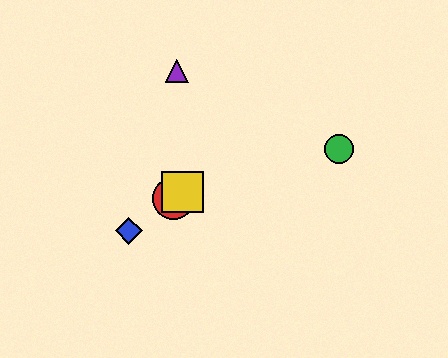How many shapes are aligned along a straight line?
3 shapes (the red circle, the blue diamond, the yellow square) are aligned along a straight line.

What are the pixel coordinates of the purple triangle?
The purple triangle is at (177, 71).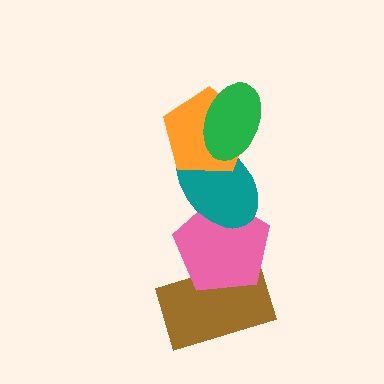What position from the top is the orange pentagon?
The orange pentagon is 2nd from the top.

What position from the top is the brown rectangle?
The brown rectangle is 5th from the top.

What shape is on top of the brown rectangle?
The pink pentagon is on top of the brown rectangle.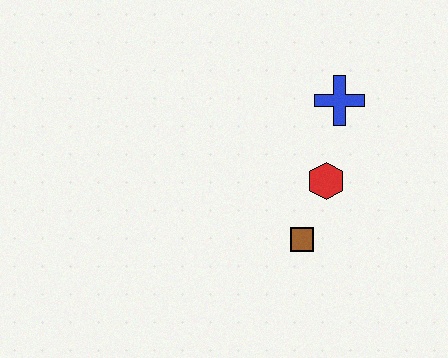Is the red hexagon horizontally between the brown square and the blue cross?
Yes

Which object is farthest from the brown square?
The blue cross is farthest from the brown square.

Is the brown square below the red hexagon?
Yes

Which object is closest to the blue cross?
The red hexagon is closest to the blue cross.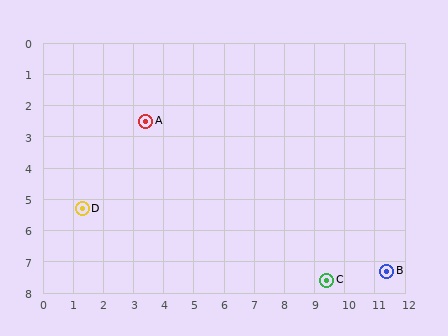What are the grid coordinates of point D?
Point D is at approximately (1.3, 5.3).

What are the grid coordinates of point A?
Point A is at approximately (3.4, 2.5).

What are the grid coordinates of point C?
Point C is at approximately (9.4, 7.6).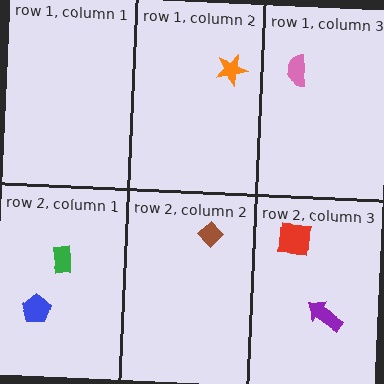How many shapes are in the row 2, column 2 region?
1.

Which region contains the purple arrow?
The row 2, column 3 region.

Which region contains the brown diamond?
The row 2, column 2 region.